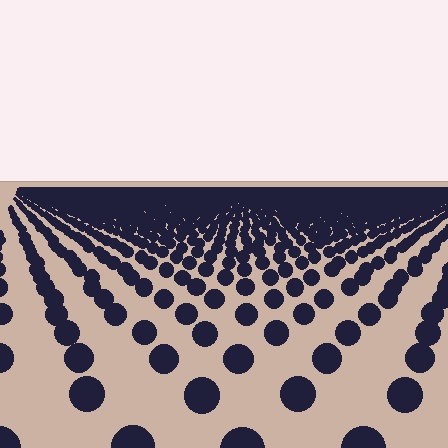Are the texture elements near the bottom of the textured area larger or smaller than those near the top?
Larger. Near the bottom, elements are closer to the viewer and appear at a bigger on-screen size.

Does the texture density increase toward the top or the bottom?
Density increases toward the top.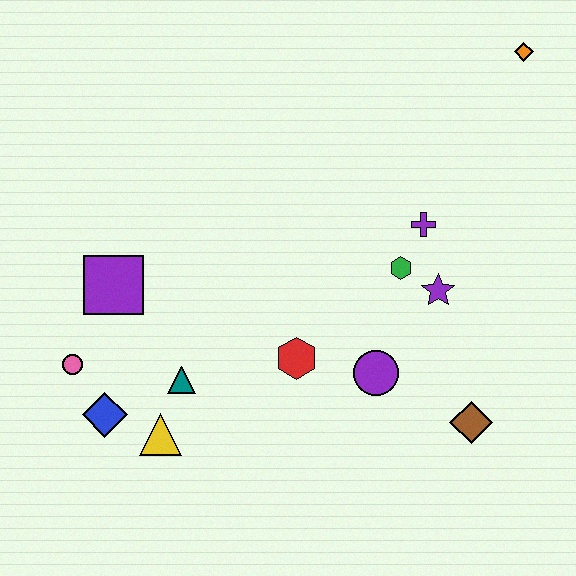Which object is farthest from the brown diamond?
The pink circle is farthest from the brown diamond.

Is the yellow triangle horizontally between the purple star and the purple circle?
No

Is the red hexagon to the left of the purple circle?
Yes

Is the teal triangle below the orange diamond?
Yes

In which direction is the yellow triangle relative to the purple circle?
The yellow triangle is to the left of the purple circle.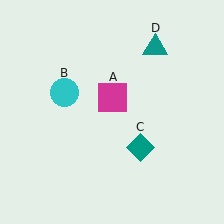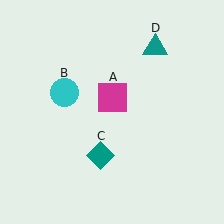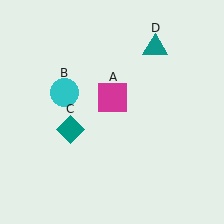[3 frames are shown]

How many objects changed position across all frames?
1 object changed position: teal diamond (object C).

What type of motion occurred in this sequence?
The teal diamond (object C) rotated clockwise around the center of the scene.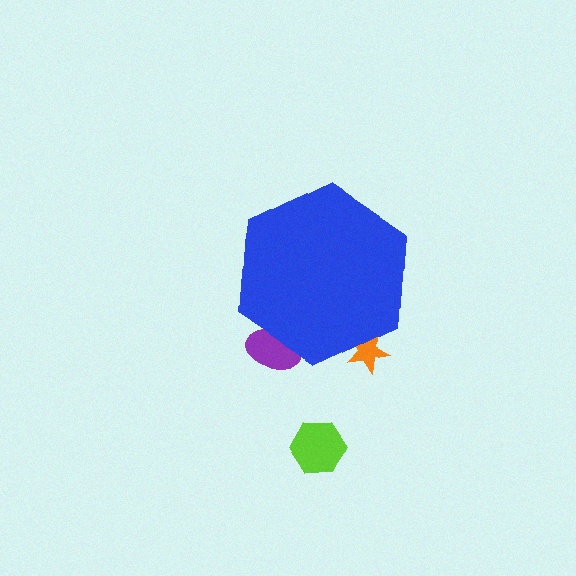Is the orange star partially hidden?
Yes, the orange star is partially hidden behind the blue hexagon.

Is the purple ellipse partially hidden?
Yes, the purple ellipse is partially hidden behind the blue hexagon.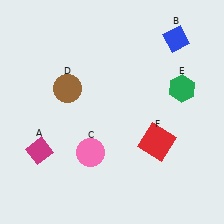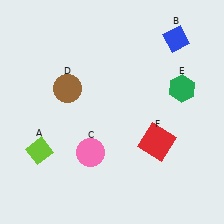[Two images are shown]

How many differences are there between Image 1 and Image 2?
There is 1 difference between the two images.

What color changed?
The diamond (A) changed from magenta in Image 1 to lime in Image 2.